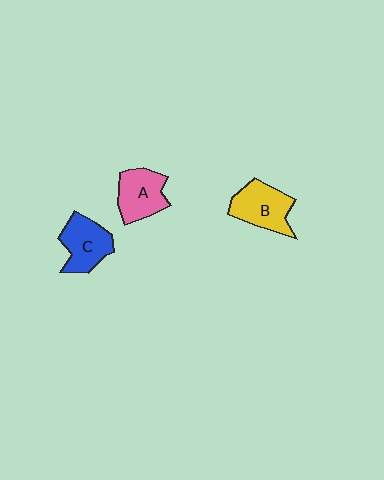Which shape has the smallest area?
Shape A (pink).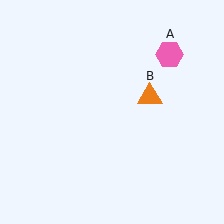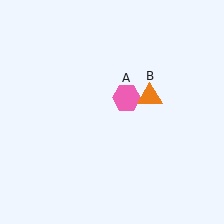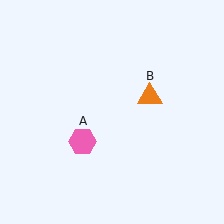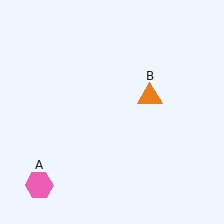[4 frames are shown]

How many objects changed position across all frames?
1 object changed position: pink hexagon (object A).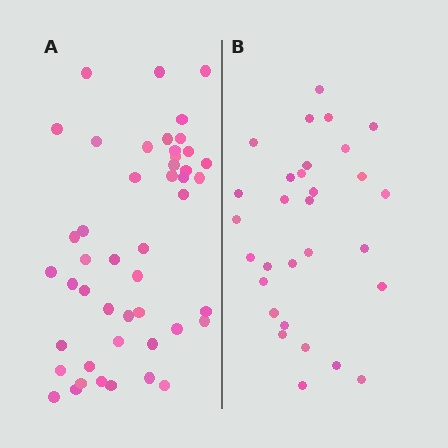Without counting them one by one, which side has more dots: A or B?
Region A (the left region) has more dots.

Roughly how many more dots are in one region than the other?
Region A has approximately 15 more dots than region B.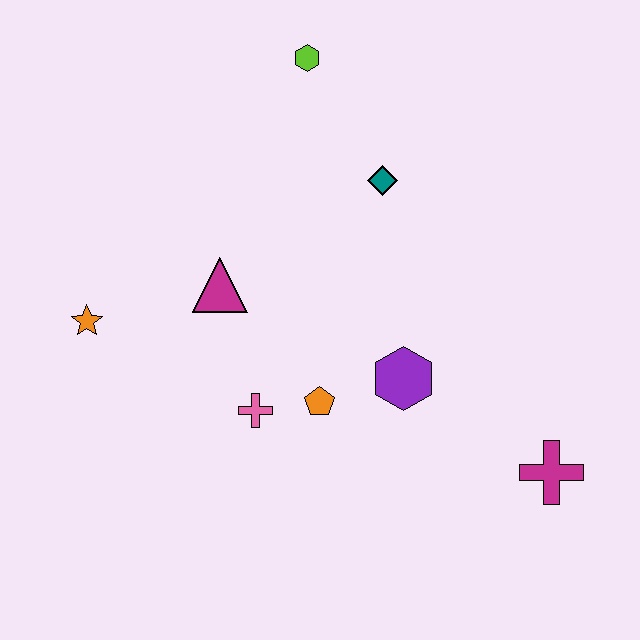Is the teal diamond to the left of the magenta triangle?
No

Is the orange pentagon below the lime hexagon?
Yes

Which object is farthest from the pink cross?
The lime hexagon is farthest from the pink cross.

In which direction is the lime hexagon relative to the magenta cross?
The lime hexagon is above the magenta cross.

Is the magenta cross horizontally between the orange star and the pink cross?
No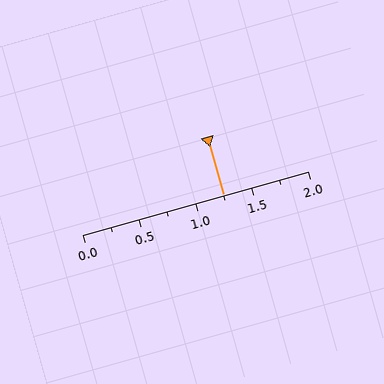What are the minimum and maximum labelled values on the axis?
The axis runs from 0.0 to 2.0.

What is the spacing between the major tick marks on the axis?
The major ticks are spaced 0.5 apart.